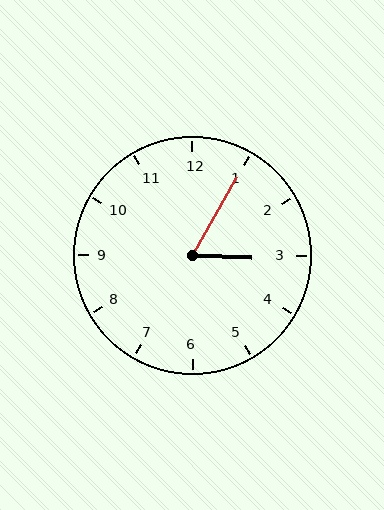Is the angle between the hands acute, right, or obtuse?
It is acute.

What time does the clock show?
3:05.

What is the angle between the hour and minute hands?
Approximately 62 degrees.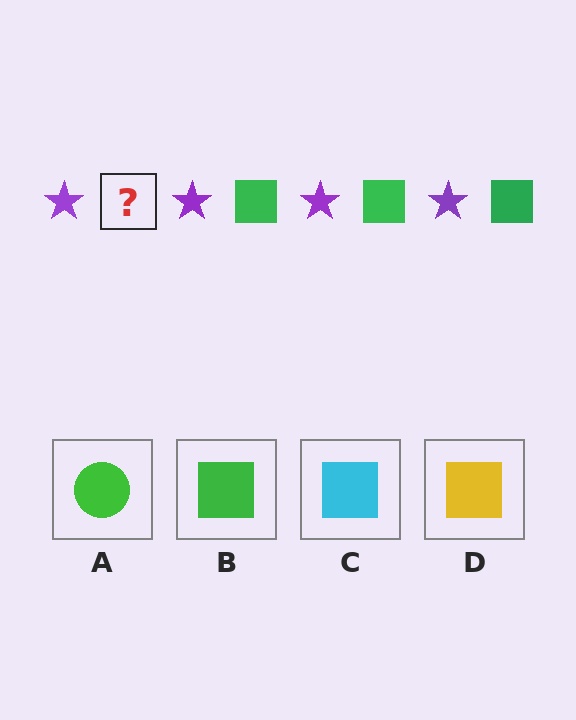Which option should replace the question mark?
Option B.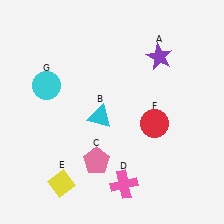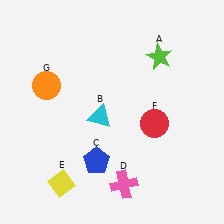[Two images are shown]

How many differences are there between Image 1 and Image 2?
There are 3 differences between the two images.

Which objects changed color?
A changed from purple to lime. C changed from pink to blue. G changed from cyan to orange.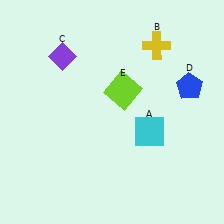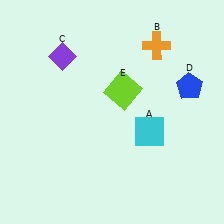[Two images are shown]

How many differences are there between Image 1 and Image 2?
There is 1 difference between the two images.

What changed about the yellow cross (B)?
In Image 1, B is yellow. In Image 2, it changed to orange.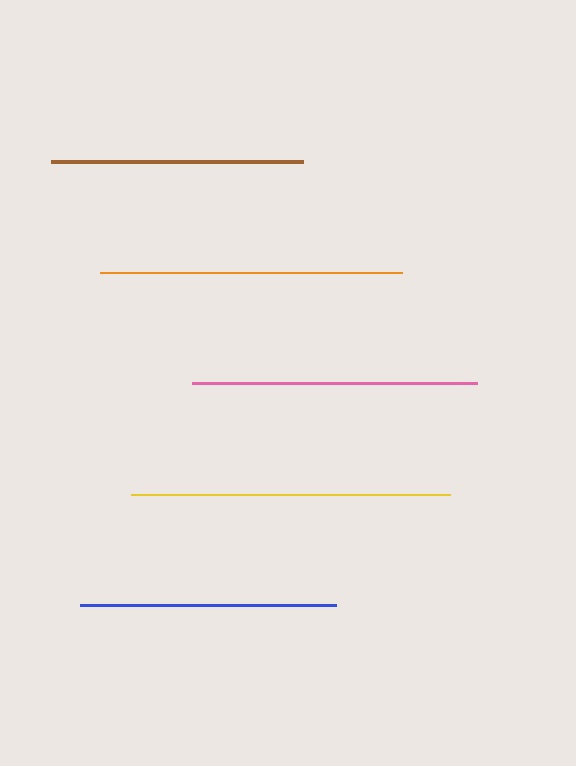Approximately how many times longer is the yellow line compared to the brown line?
The yellow line is approximately 1.3 times the length of the brown line.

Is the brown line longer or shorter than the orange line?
The orange line is longer than the brown line.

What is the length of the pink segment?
The pink segment is approximately 285 pixels long.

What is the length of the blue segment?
The blue segment is approximately 256 pixels long.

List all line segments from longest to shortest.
From longest to shortest: yellow, orange, pink, blue, brown.